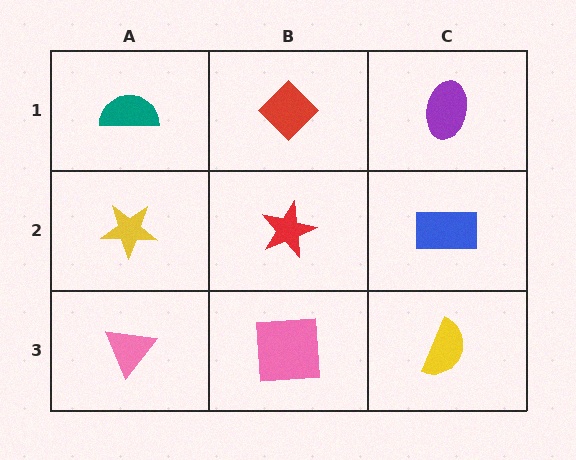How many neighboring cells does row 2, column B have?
4.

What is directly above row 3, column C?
A blue rectangle.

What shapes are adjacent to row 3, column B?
A red star (row 2, column B), a pink triangle (row 3, column A), a yellow semicircle (row 3, column C).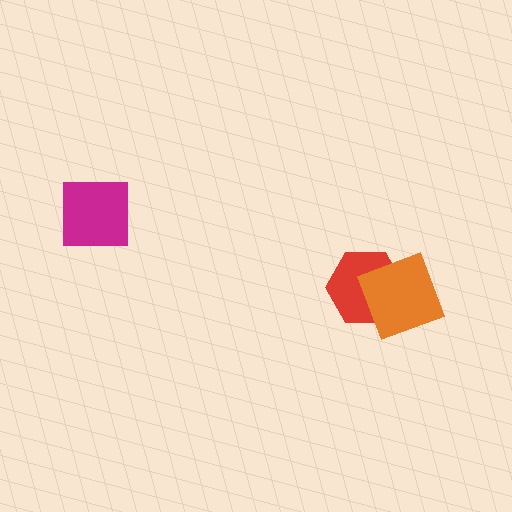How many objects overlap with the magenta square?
0 objects overlap with the magenta square.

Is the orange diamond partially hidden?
No, no other shape covers it.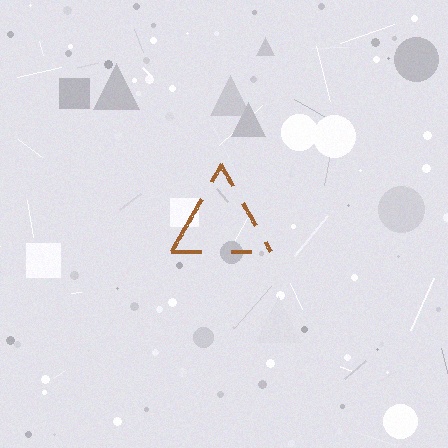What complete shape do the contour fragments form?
The contour fragments form a triangle.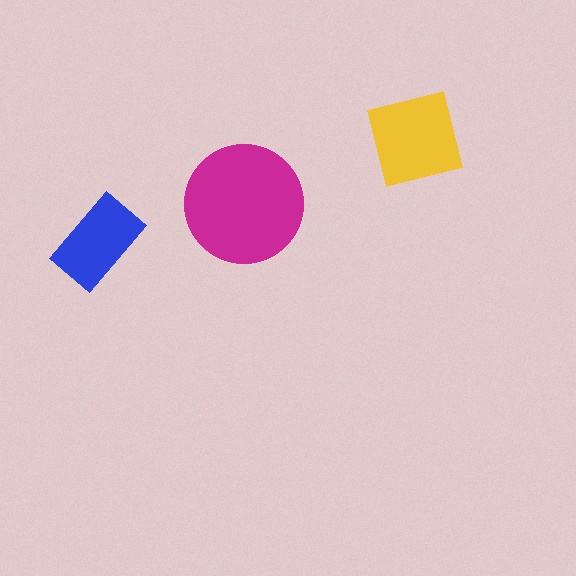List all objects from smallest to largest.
The blue rectangle, the yellow square, the magenta circle.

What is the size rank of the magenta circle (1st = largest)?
1st.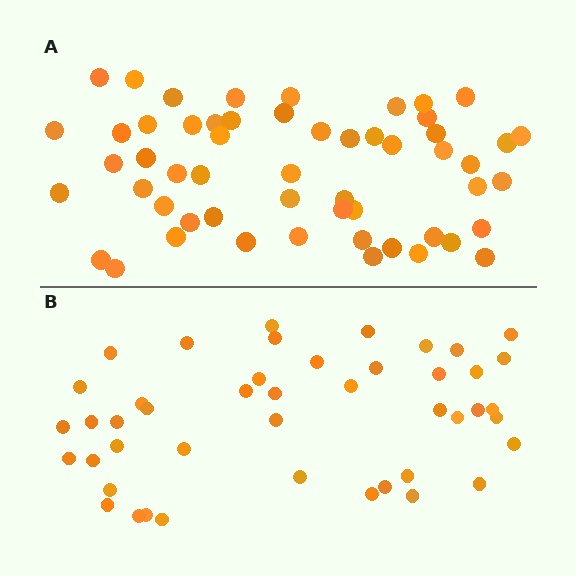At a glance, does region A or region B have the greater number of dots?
Region A (the top region) has more dots.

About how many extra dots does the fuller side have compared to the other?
Region A has roughly 10 or so more dots than region B.